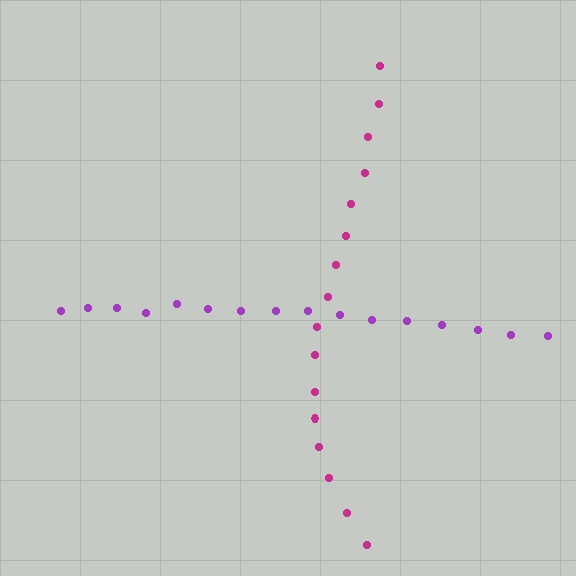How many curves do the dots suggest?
There are 2 distinct paths.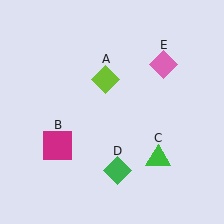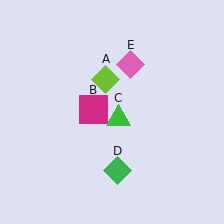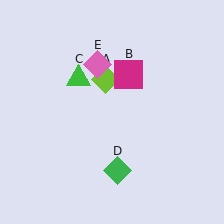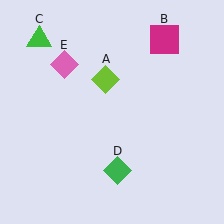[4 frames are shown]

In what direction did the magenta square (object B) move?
The magenta square (object B) moved up and to the right.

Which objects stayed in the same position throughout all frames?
Lime diamond (object A) and green diamond (object D) remained stationary.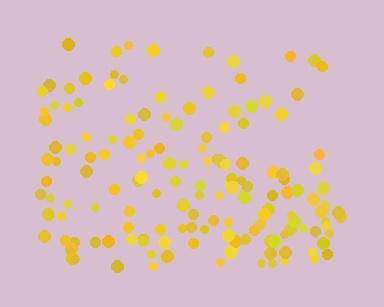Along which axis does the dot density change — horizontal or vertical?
Vertical.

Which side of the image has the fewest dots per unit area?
The top.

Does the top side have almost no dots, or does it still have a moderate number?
Still a moderate number, just noticeably fewer than the bottom.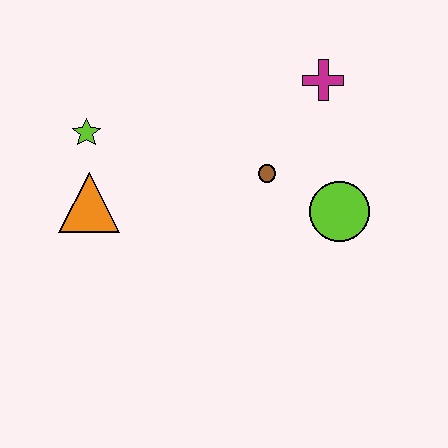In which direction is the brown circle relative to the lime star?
The brown circle is to the right of the lime star.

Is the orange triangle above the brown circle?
No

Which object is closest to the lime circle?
The brown circle is closest to the lime circle.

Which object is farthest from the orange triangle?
The magenta cross is farthest from the orange triangle.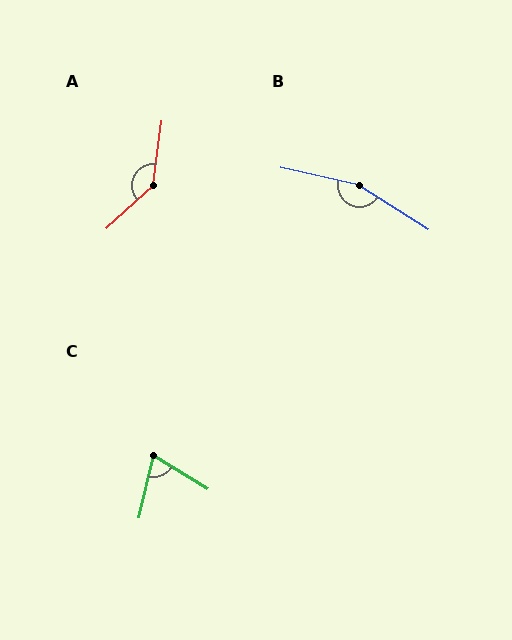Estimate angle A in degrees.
Approximately 140 degrees.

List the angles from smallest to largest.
C (71°), A (140°), B (160°).